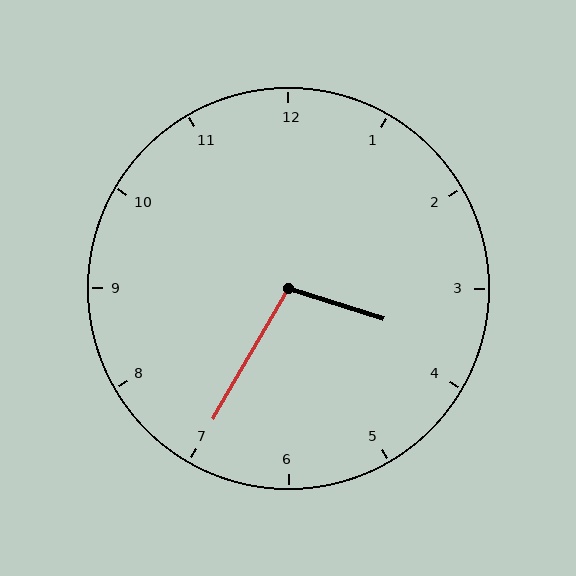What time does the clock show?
3:35.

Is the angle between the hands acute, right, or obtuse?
It is obtuse.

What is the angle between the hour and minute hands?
Approximately 102 degrees.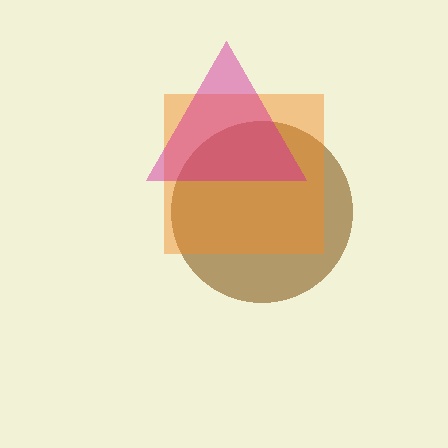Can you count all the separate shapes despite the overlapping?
Yes, there are 3 separate shapes.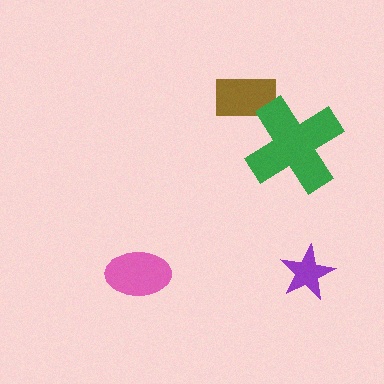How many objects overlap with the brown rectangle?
1 object overlaps with the brown rectangle.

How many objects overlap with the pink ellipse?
0 objects overlap with the pink ellipse.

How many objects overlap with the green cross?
1 object overlaps with the green cross.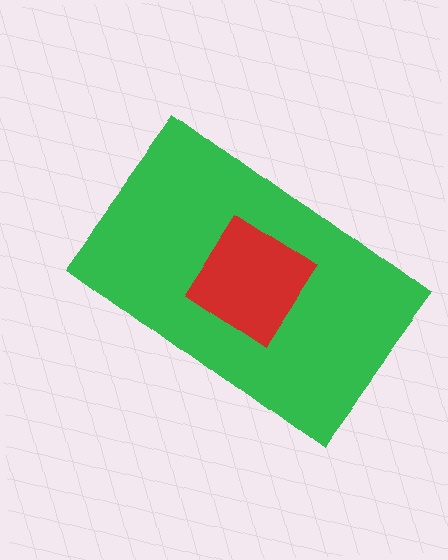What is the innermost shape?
The red diamond.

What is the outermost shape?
The green rectangle.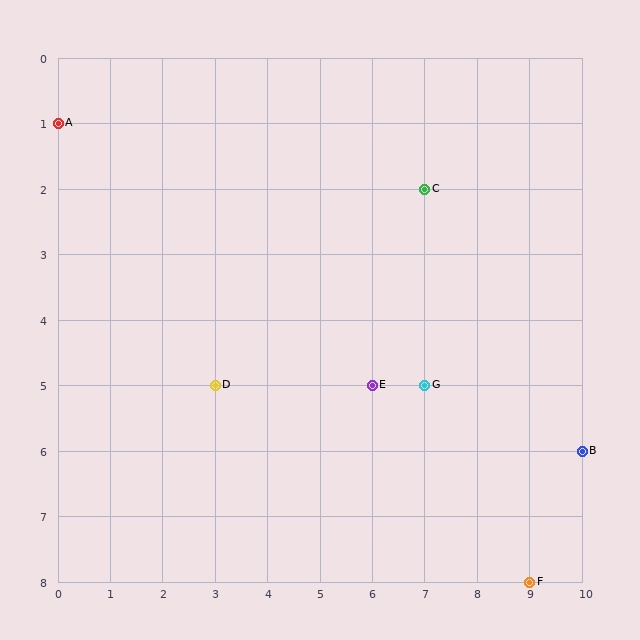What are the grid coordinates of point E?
Point E is at grid coordinates (6, 5).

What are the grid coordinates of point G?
Point G is at grid coordinates (7, 5).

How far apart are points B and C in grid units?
Points B and C are 3 columns and 4 rows apart (about 5.0 grid units diagonally).